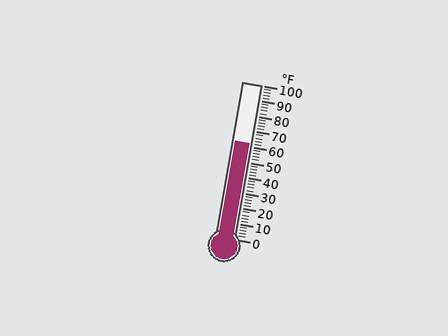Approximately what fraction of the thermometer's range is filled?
The thermometer is filled to approximately 60% of its range.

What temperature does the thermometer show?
The thermometer shows approximately 62°F.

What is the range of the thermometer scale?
The thermometer scale ranges from 0°F to 100°F.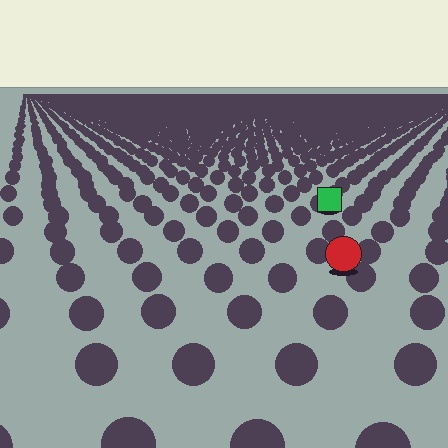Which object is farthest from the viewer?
The green square is farthest from the viewer. It appears smaller and the ground texture around it is denser.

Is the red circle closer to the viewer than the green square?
Yes. The red circle is closer — you can tell from the texture gradient: the ground texture is coarser near it.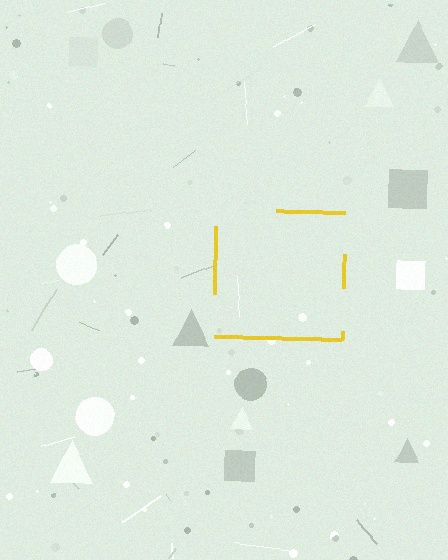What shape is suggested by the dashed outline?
The dashed outline suggests a square.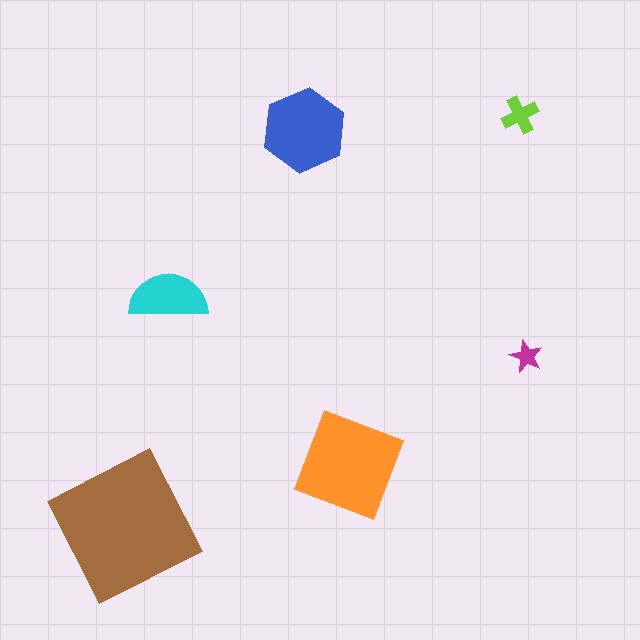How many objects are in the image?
There are 6 objects in the image.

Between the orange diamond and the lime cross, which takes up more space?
The orange diamond.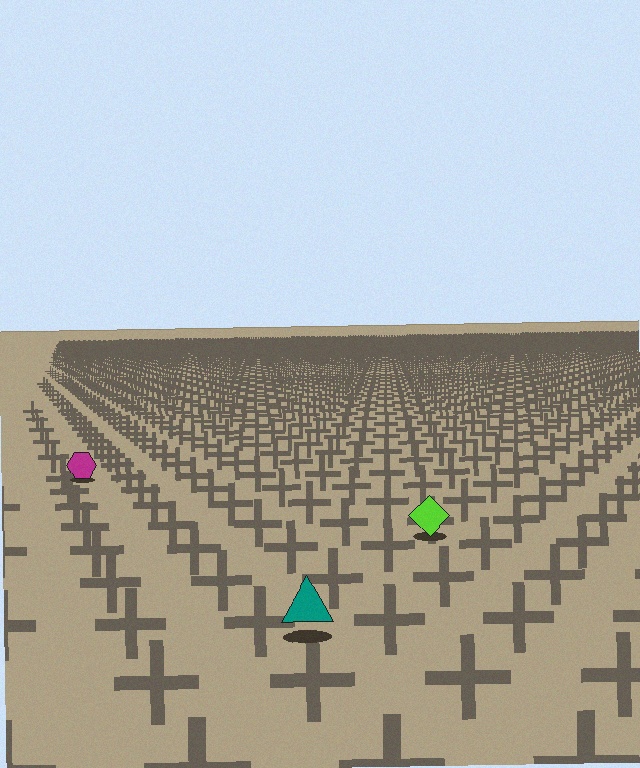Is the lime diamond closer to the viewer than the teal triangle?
No. The teal triangle is closer — you can tell from the texture gradient: the ground texture is coarser near it.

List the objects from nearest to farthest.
From nearest to farthest: the teal triangle, the lime diamond, the magenta hexagon.